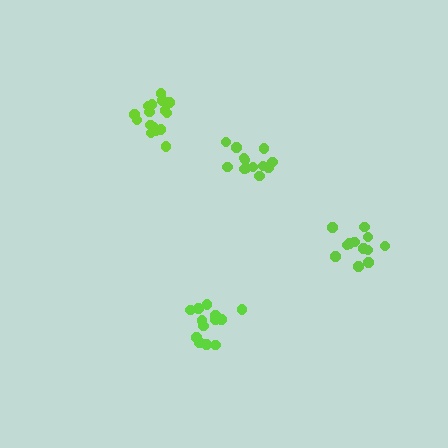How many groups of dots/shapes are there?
There are 4 groups.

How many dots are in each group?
Group 1: 13 dots, Group 2: 17 dots, Group 3: 13 dots, Group 4: 12 dots (55 total).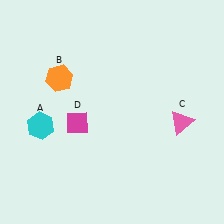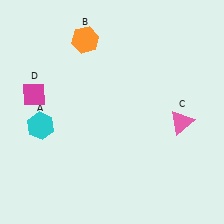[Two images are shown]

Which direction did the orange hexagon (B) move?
The orange hexagon (B) moved up.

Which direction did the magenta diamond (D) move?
The magenta diamond (D) moved left.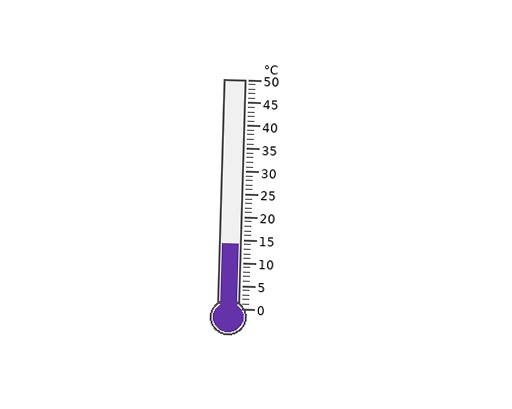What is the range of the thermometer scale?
The thermometer scale ranges from 0°C to 50°C.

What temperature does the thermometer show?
The thermometer shows approximately 14°C.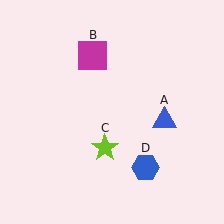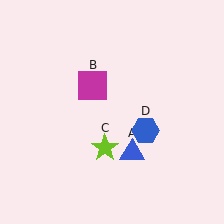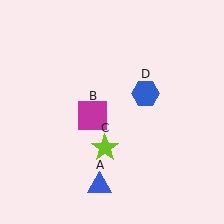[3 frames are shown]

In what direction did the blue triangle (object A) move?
The blue triangle (object A) moved down and to the left.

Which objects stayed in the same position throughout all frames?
Lime star (object C) remained stationary.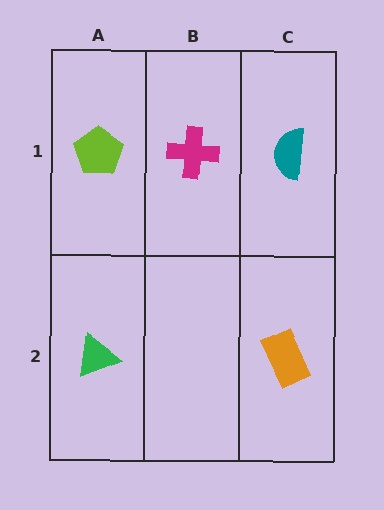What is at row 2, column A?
A green triangle.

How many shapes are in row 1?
3 shapes.